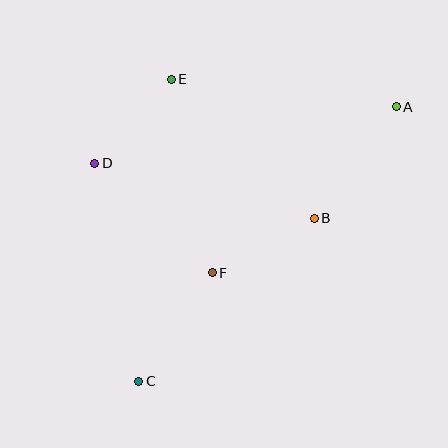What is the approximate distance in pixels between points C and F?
The distance between C and F is approximately 131 pixels.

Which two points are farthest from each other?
Points A and C are farthest from each other.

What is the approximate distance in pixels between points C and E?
The distance between C and E is approximately 304 pixels.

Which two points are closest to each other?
Points D and E are closest to each other.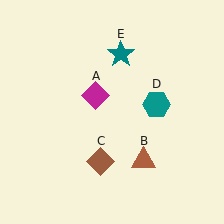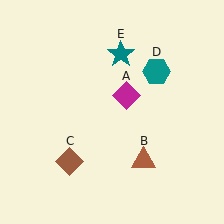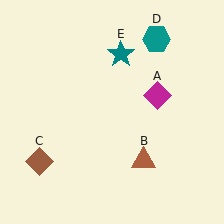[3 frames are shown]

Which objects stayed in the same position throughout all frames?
Brown triangle (object B) and teal star (object E) remained stationary.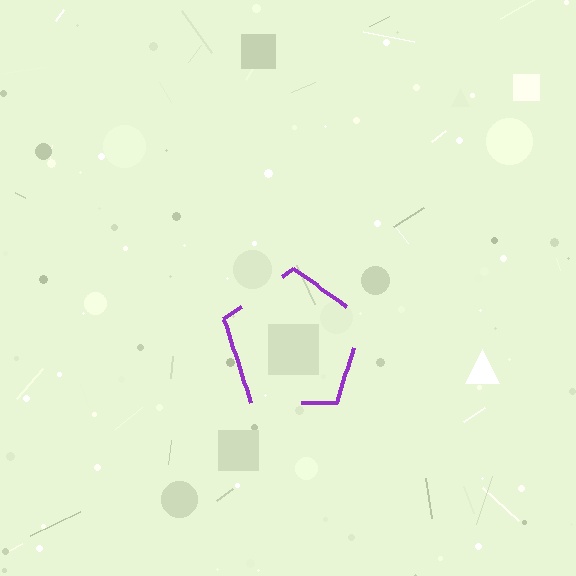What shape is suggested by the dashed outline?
The dashed outline suggests a pentagon.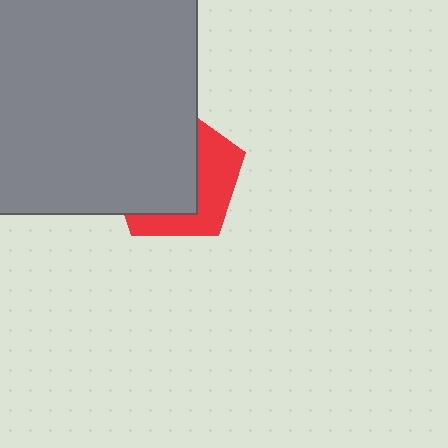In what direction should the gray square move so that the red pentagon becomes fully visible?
The gray square should move left. That is the shortest direction to clear the overlap and leave the red pentagon fully visible.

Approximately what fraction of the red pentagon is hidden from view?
Roughly 61% of the red pentagon is hidden behind the gray square.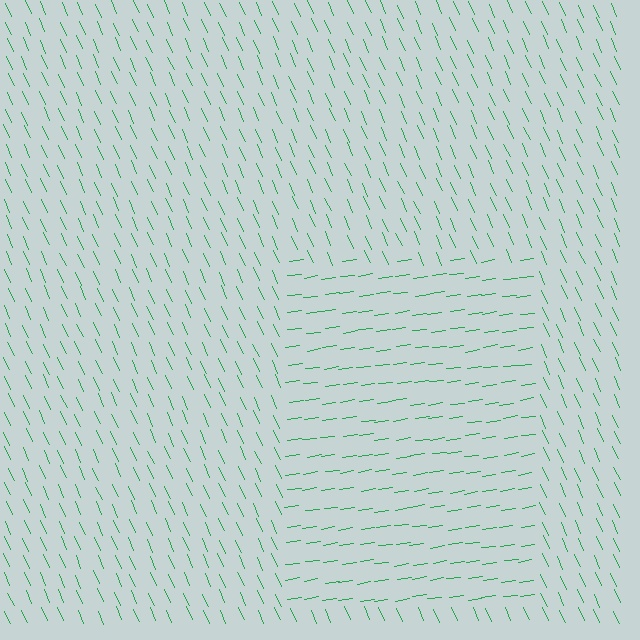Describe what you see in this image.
The image is filled with small green line segments. A rectangle region in the image has lines oriented differently from the surrounding lines, creating a visible texture boundary.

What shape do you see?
I see a rectangle.